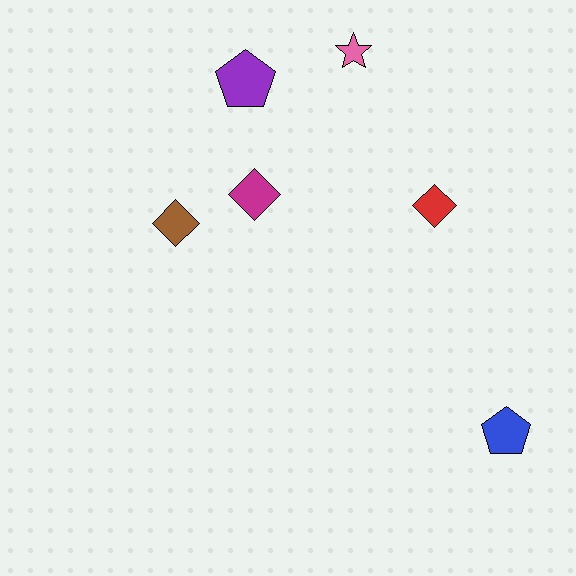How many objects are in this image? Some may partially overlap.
There are 6 objects.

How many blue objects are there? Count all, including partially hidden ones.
There is 1 blue object.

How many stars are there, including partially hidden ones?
There is 1 star.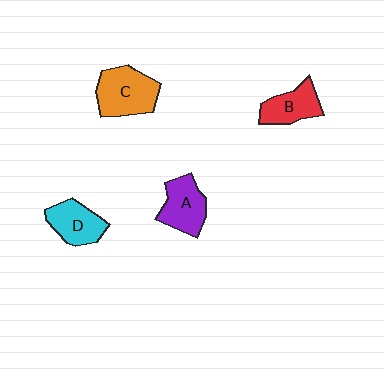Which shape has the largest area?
Shape C (orange).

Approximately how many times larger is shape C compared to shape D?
Approximately 1.3 times.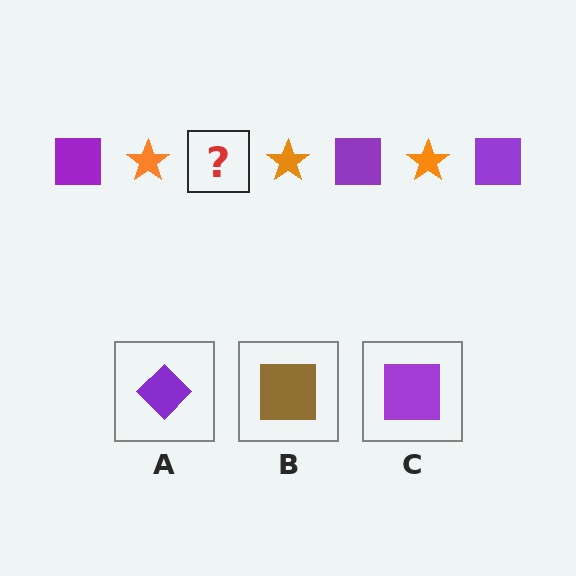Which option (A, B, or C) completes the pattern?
C.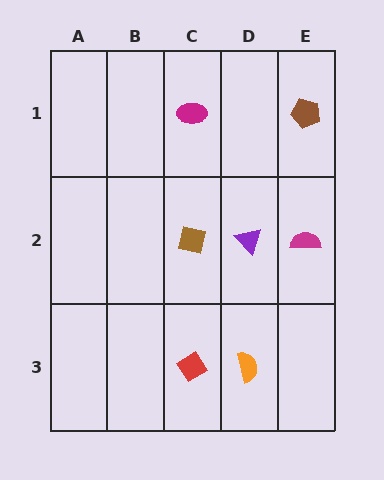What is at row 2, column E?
A magenta semicircle.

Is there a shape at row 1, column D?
No, that cell is empty.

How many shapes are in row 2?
3 shapes.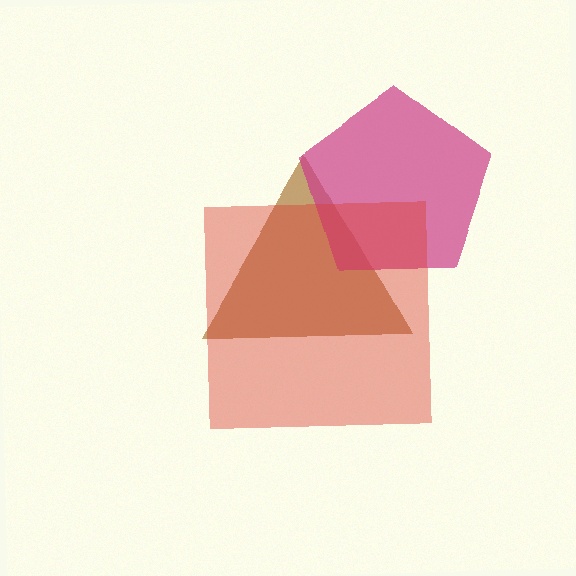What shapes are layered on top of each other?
The layered shapes are: a brown triangle, a magenta pentagon, a red square.